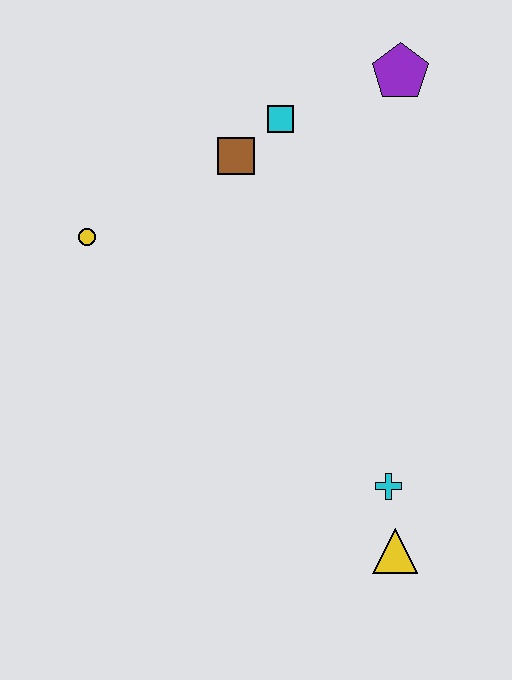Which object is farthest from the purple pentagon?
The yellow triangle is farthest from the purple pentagon.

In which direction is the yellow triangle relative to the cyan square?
The yellow triangle is below the cyan square.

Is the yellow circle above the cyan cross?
Yes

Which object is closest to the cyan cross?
The yellow triangle is closest to the cyan cross.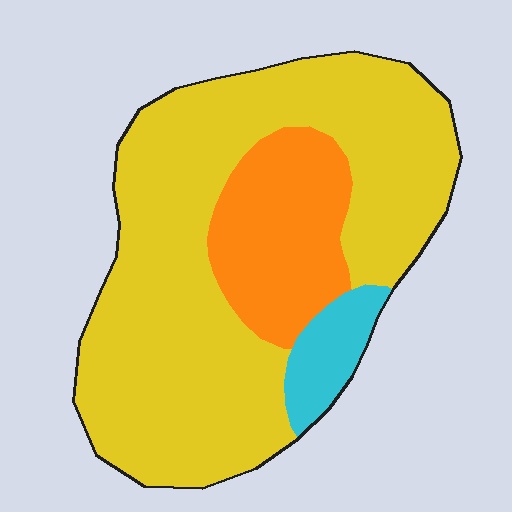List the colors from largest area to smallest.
From largest to smallest: yellow, orange, cyan.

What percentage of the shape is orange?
Orange takes up about one fifth (1/5) of the shape.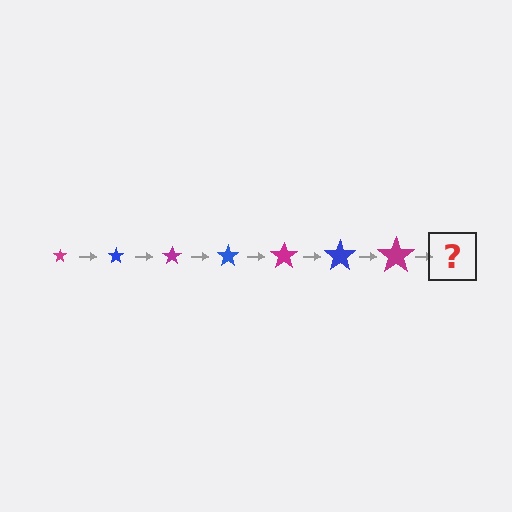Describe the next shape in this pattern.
It should be a blue star, larger than the previous one.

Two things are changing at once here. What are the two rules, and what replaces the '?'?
The two rules are that the star grows larger each step and the color cycles through magenta and blue. The '?' should be a blue star, larger than the previous one.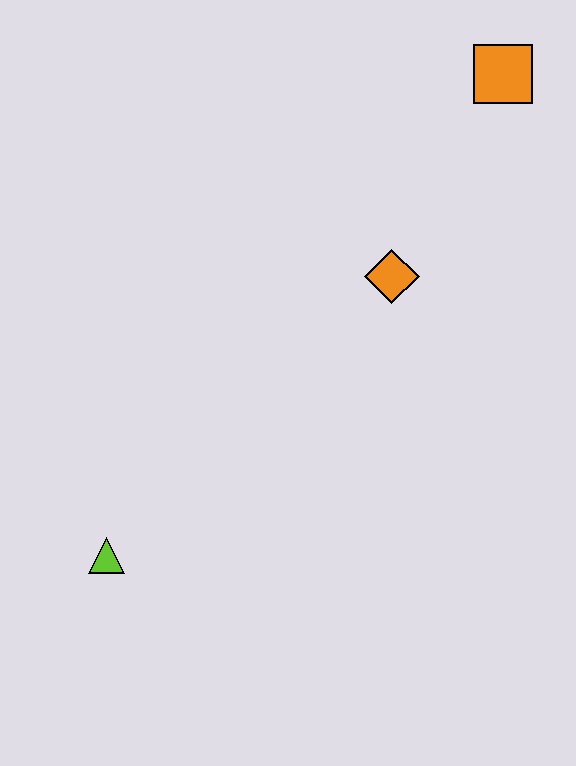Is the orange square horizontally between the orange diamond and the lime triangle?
No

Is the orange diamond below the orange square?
Yes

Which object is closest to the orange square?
The orange diamond is closest to the orange square.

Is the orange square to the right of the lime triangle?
Yes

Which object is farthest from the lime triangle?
The orange square is farthest from the lime triangle.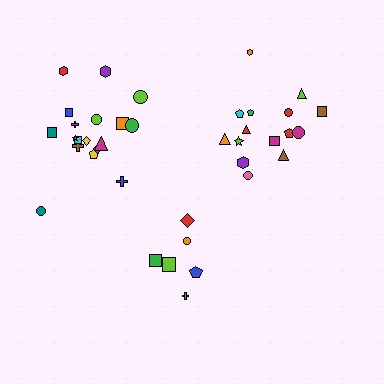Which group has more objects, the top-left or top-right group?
The top-left group.